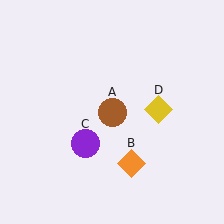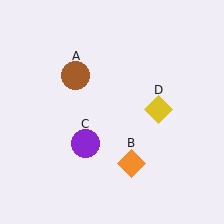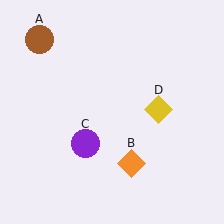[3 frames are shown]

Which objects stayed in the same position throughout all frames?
Orange diamond (object B) and purple circle (object C) and yellow diamond (object D) remained stationary.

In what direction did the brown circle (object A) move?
The brown circle (object A) moved up and to the left.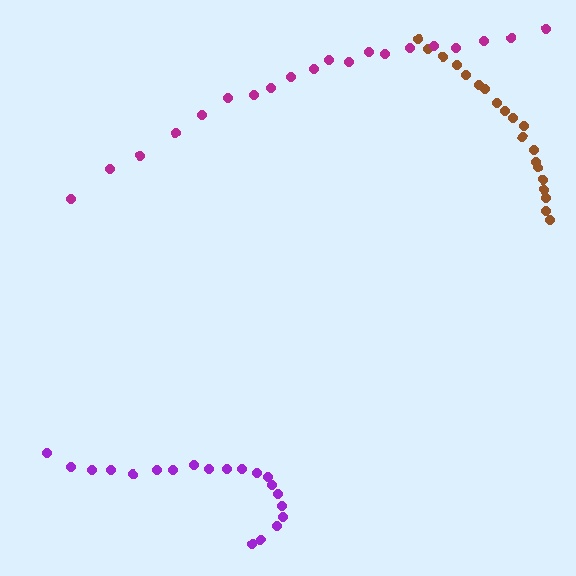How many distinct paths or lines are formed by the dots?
There are 3 distinct paths.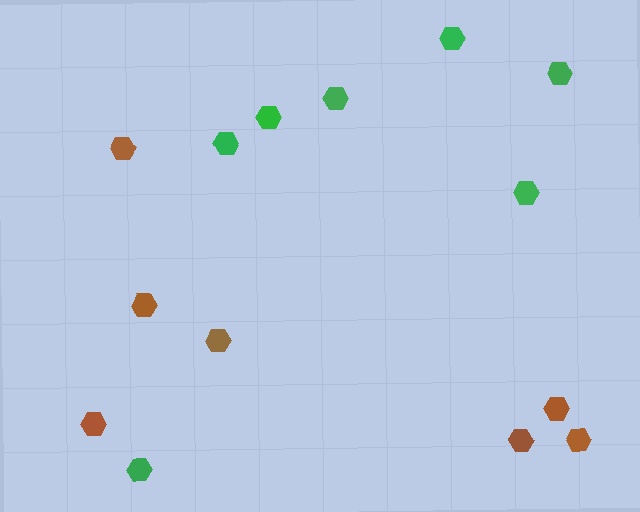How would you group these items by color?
There are 2 groups: one group of brown hexagons (7) and one group of green hexagons (7).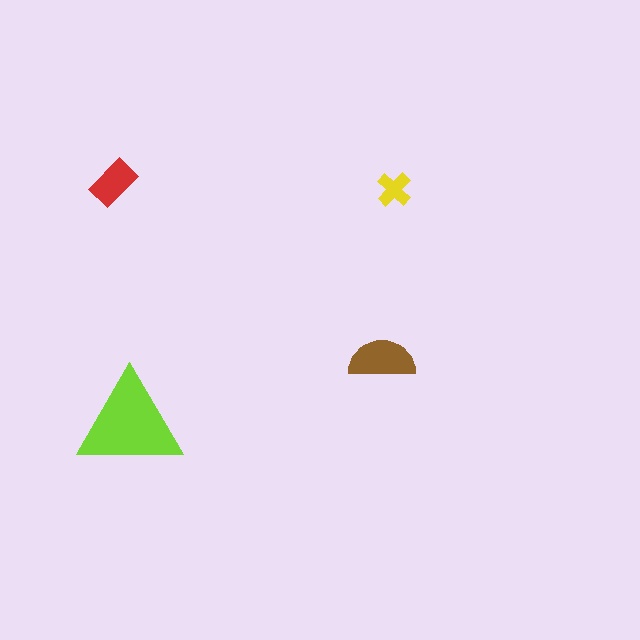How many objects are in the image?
There are 4 objects in the image.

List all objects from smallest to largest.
The yellow cross, the red rectangle, the brown semicircle, the lime triangle.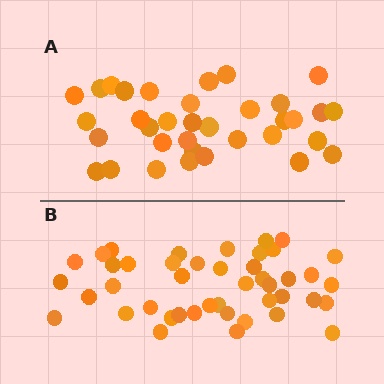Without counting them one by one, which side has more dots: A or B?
Region B (the bottom region) has more dots.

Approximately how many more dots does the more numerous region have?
Region B has roughly 8 or so more dots than region A.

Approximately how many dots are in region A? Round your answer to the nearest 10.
About 40 dots. (The exact count is 35, which rounds to 40.)